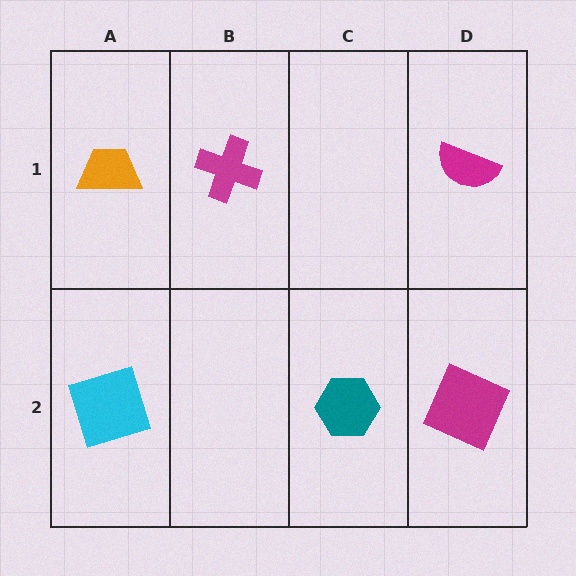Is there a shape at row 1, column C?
No, that cell is empty.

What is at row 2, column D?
A magenta square.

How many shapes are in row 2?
3 shapes.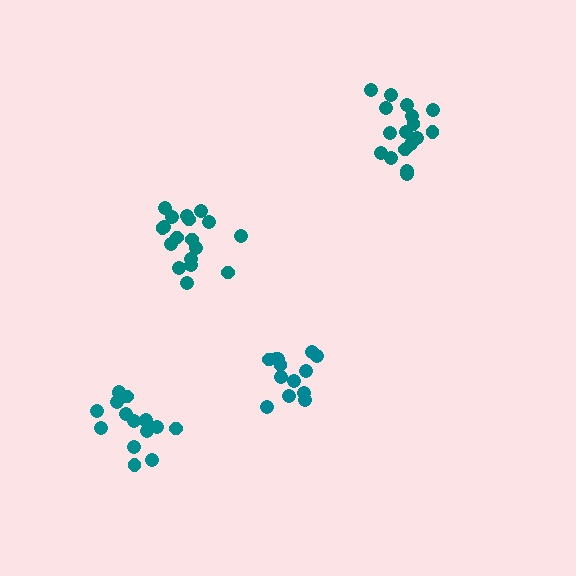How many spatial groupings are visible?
There are 4 spatial groupings.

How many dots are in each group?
Group 1: 17 dots, Group 2: 13 dots, Group 3: 18 dots, Group 4: 16 dots (64 total).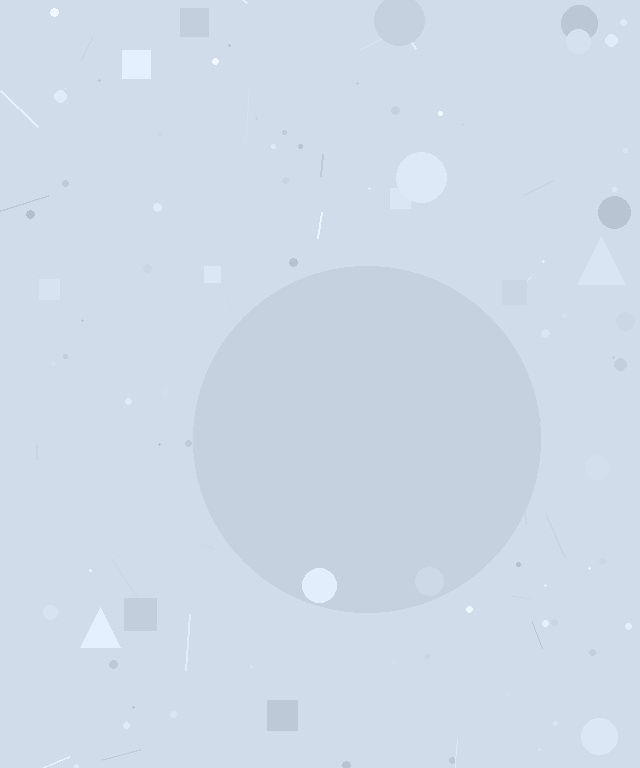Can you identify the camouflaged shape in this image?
The camouflaged shape is a circle.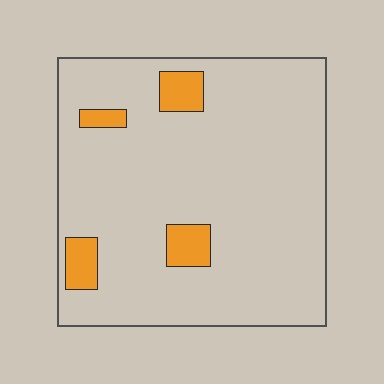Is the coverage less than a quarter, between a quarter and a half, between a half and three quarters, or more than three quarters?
Less than a quarter.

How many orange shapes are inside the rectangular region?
4.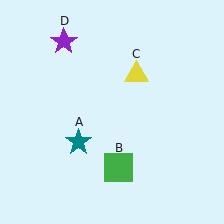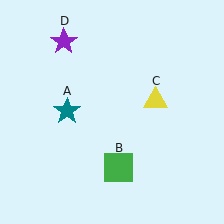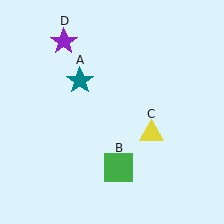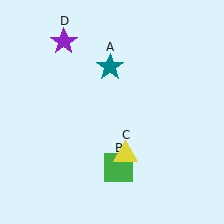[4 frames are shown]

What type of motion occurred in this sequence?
The teal star (object A), yellow triangle (object C) rotated clockwise around the center of the scene.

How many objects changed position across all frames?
2 objects changed position: teal star (object A), yellow triangle (object C).